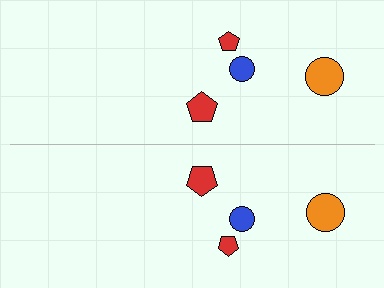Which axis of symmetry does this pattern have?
The pattern has a horizontal axis of symmetry running through the center of the image.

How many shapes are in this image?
There are 8 shapes in this image.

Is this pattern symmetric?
Yes, this pattern has bilateral (reflection) symmetry.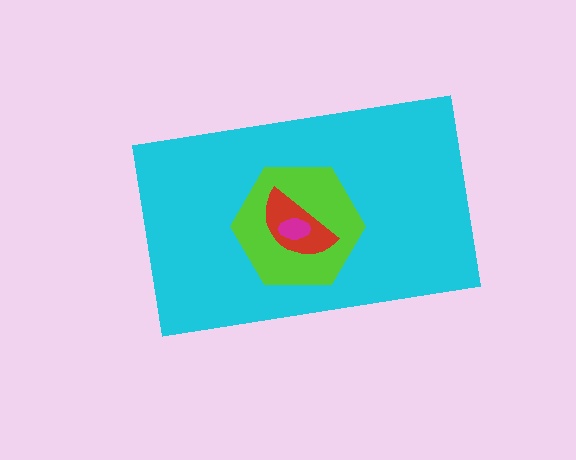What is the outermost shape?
The cyan rectangle.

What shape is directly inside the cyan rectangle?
The lime hexagon.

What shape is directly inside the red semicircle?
The magenta ellipse.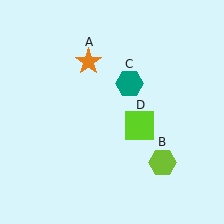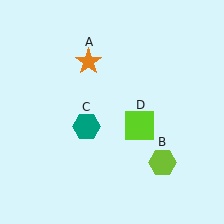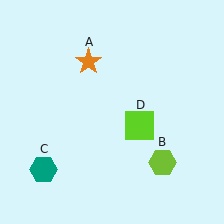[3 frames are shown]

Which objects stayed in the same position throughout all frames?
Orange star (object A) and lime hexagon (object B) and lime square (object D) remained stationary.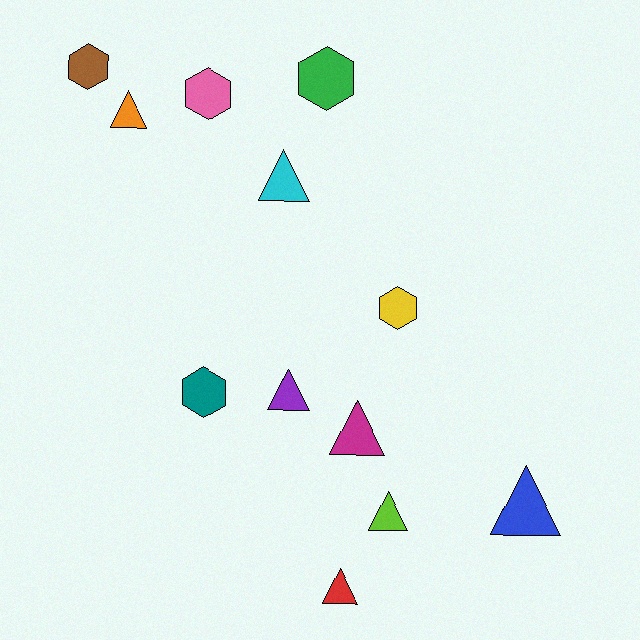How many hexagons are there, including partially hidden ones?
There are 5 hexagons.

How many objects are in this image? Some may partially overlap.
There are 12 objects.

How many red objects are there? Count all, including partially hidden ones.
There is 1 red object.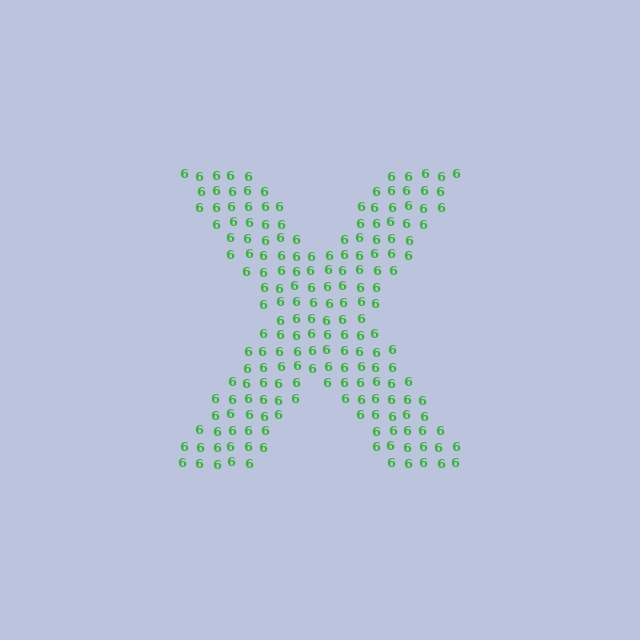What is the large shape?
The large shape is the letter X.